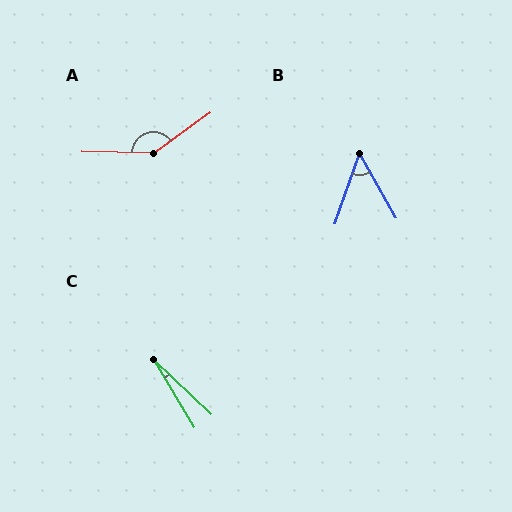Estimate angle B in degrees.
Approximately 49 degrees.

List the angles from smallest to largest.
C (16°), B (49°), A (143°).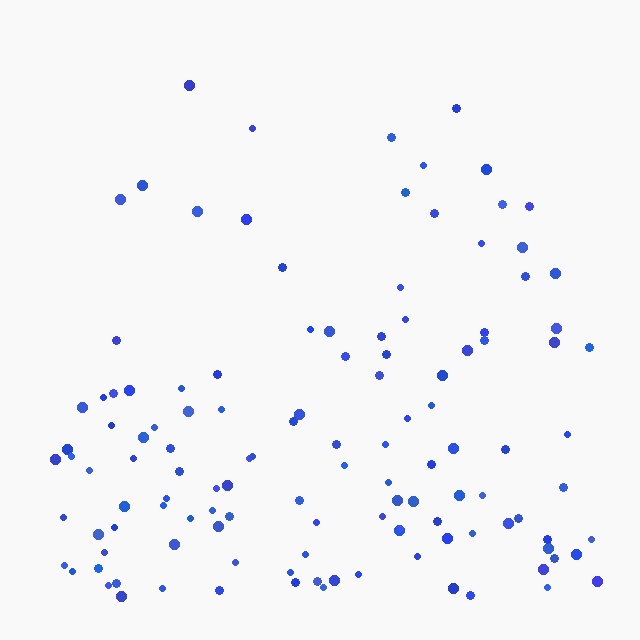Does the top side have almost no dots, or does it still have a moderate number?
Still a moderate number, just noticeably fewer than the bottom.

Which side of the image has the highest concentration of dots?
The bottom.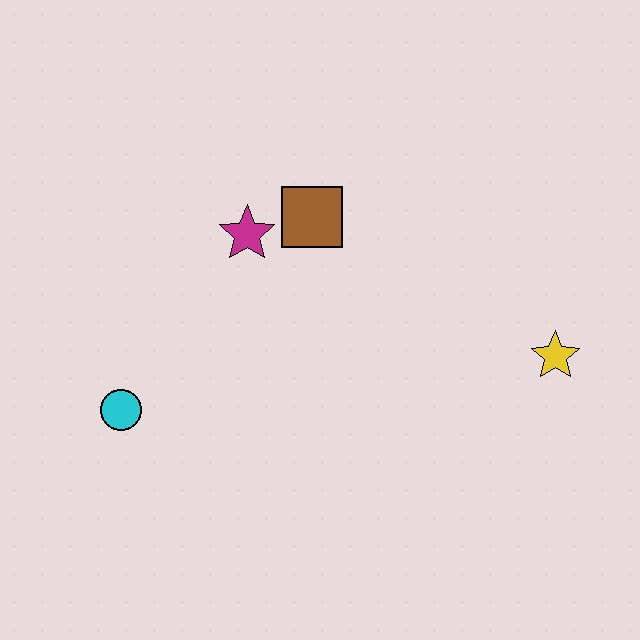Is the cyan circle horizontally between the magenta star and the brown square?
No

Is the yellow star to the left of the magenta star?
No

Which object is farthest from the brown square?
The yellow star is farthest from the brown square.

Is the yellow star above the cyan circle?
Yes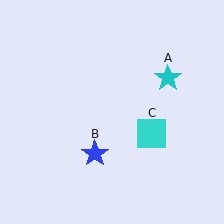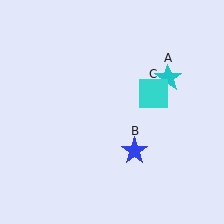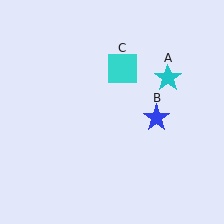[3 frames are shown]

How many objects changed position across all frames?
2 objects changed position: blue star (object B), cyan square (object C).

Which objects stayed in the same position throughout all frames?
Cyan star (object A) remained stationary.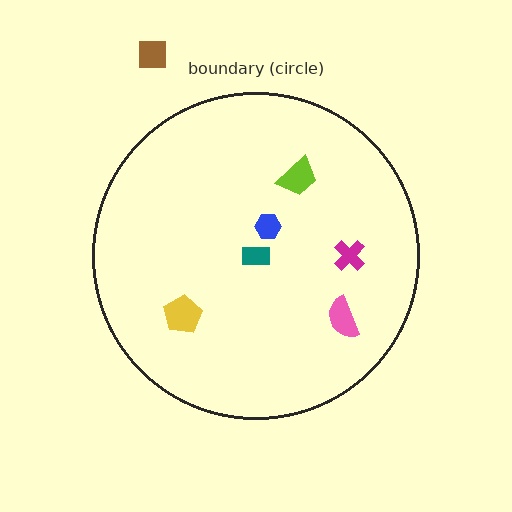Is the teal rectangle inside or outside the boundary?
Inside.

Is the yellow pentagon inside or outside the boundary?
Inside.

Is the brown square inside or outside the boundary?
Outside.